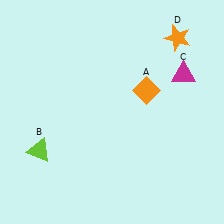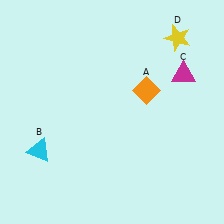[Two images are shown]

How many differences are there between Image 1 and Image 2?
There are 2 differences between the two images.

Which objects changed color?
B changed from lime to cyan. D changed from orange to yellow.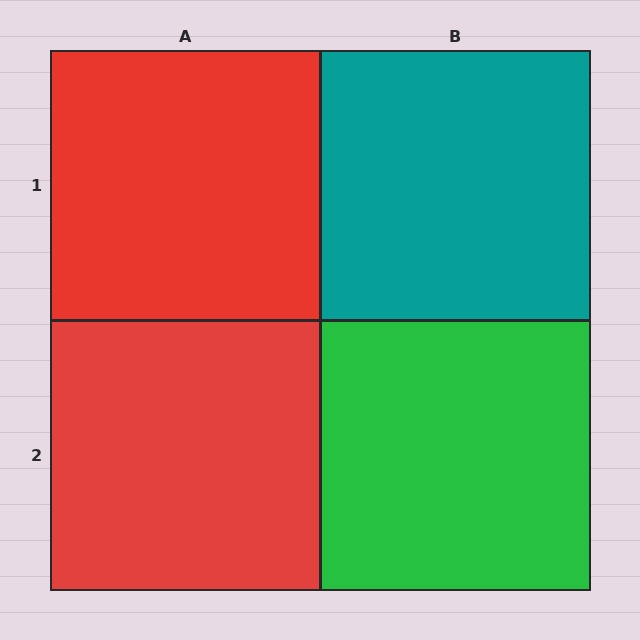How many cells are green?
1 cell is green.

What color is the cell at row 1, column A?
Red.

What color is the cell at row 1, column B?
Teal.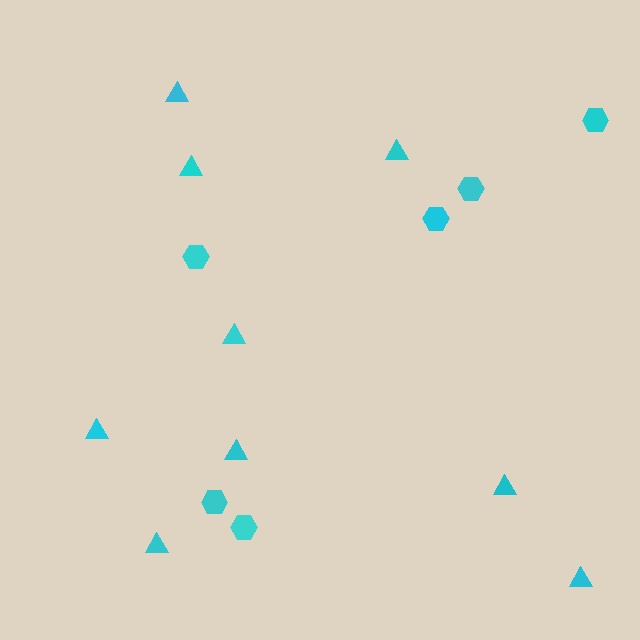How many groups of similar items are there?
There are 2 groups: one group of triangles (9) and one group of hexagons (6).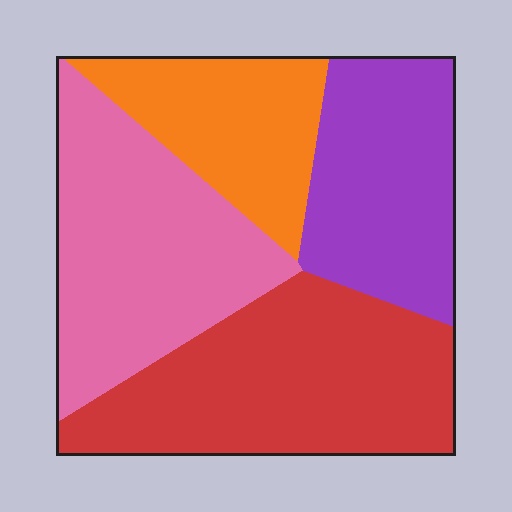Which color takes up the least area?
Orange, at roughly 15%.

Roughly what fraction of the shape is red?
Red takes up about one third (1/3) of the shape.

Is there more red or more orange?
Red.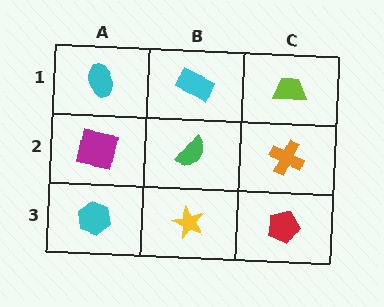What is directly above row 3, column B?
A green semicircle.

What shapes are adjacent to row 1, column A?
A magenta square (row 2, column A), a cyan rectangle (row 1, column B).